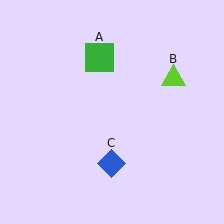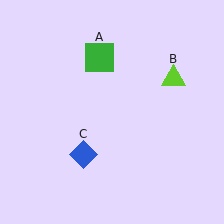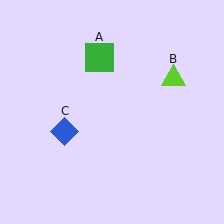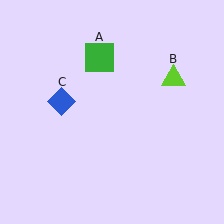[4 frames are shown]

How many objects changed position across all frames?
1 object changed position: blue diamond (object C).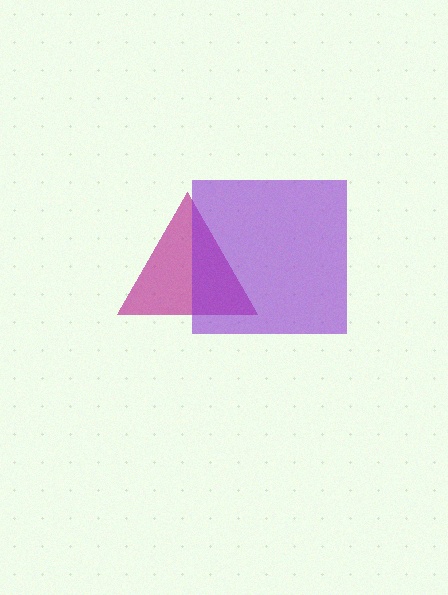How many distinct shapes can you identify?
There are 2 distinct shapes: a magenta triangle, a purple square.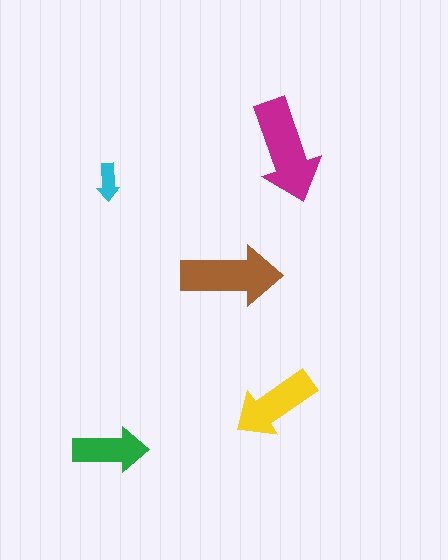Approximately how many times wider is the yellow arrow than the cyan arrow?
About 2.5 times wider.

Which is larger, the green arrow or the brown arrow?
The brown one.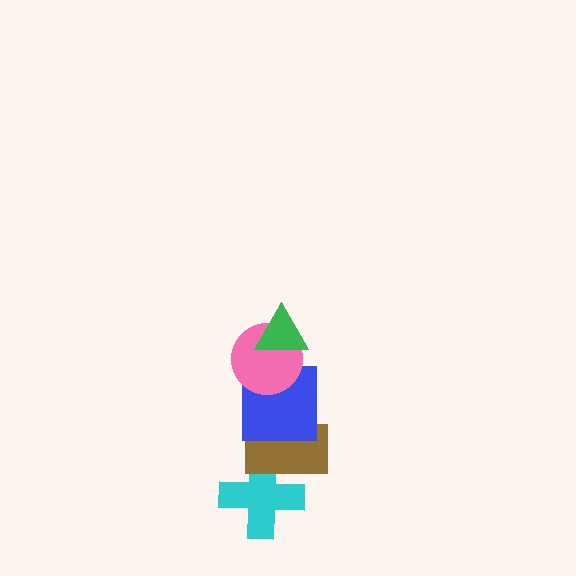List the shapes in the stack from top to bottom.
From top to bottom: the green triangle, the pink circle, the blue square, the brown rectangle, the cyan cross.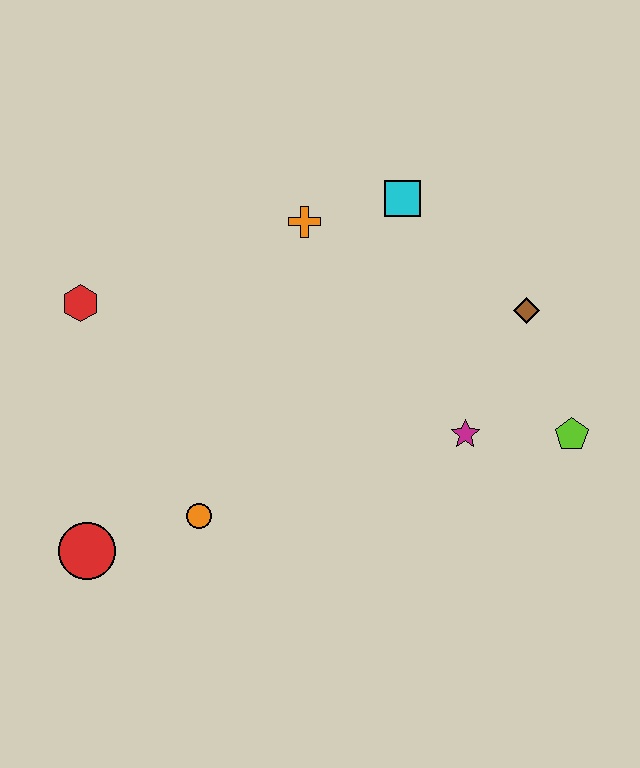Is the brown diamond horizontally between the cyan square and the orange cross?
No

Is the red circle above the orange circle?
No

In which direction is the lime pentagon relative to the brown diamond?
The lime pentagon is below the brown diamond.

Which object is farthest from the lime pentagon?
The red hexagon is farthest from the lime pentagon.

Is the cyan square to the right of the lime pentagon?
No